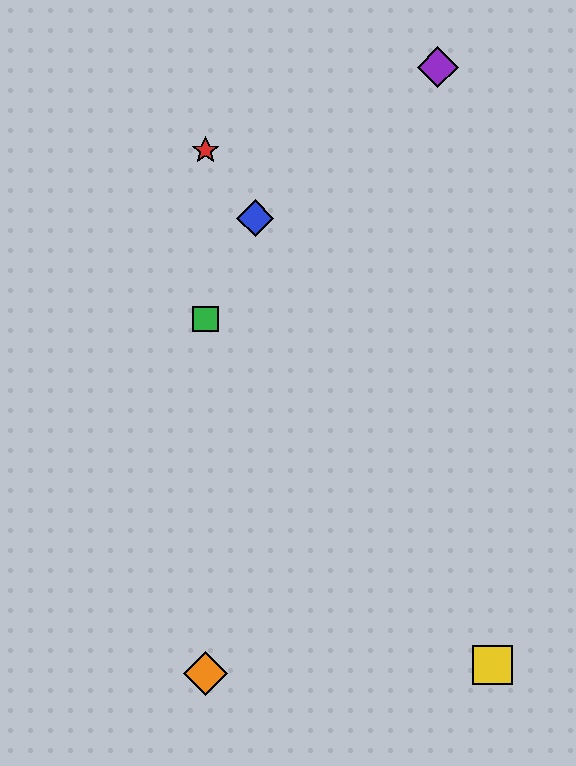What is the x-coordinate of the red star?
The red star is at x≈205.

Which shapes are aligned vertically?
The red star, the green square, the orange diamond are aligned vertically.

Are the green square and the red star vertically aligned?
Yes, both are at x≈205.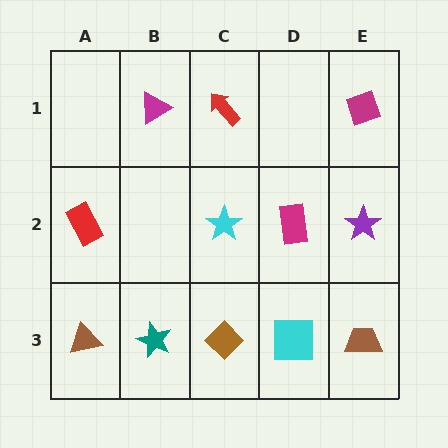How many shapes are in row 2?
4 shapes.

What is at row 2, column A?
A red rectangle.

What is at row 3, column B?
A teal star.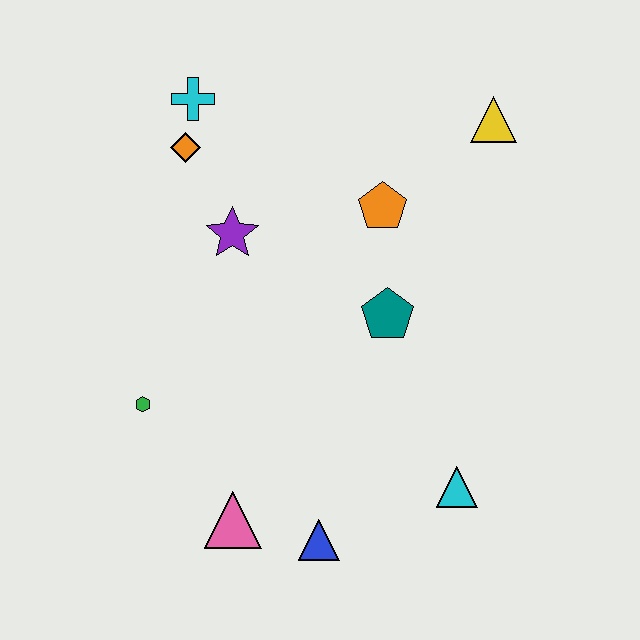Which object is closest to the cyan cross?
The orange diamond is closest to the cyan cross.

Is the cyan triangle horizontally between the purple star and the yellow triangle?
Yes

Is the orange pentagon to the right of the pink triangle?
Yes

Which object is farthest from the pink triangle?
The yellow triangle is farthest from the pink triangle.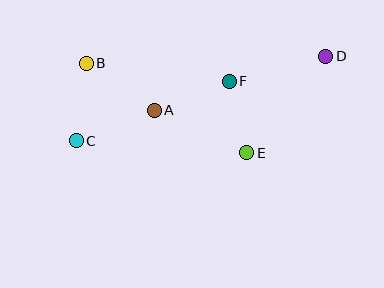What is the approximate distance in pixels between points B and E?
The distance between B and E is approximately 184 pixels.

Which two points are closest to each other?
Points E and F are closest to each other.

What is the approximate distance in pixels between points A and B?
The distance between A and B is approximately 82 pixels.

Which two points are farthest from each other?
Points C and D are farthest from each other.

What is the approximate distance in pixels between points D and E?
The distance between D and E is approximately 125 pixels.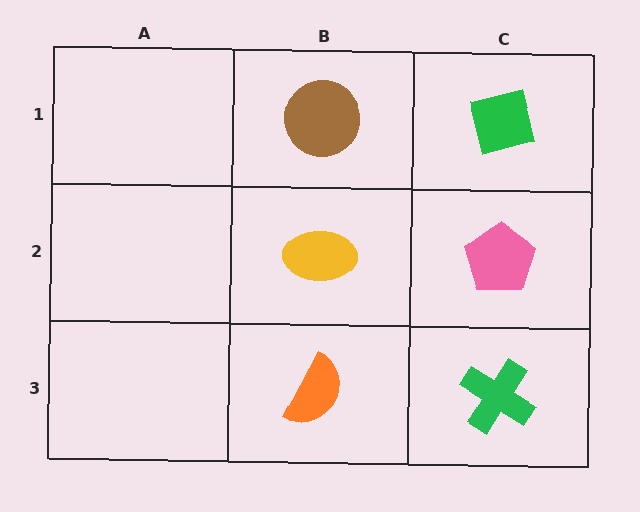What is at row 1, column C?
A green square.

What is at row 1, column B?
A brown circle.